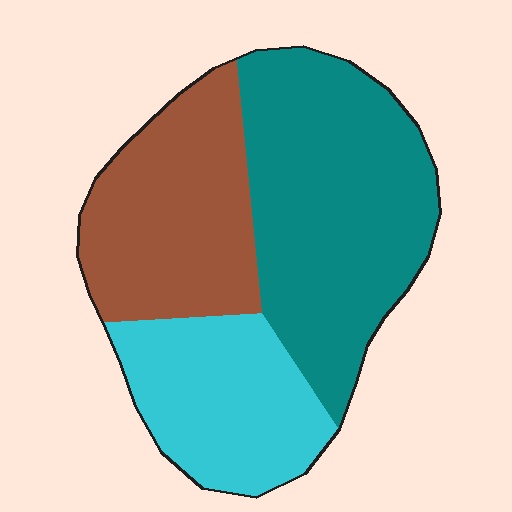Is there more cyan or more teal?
Teal.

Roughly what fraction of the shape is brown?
Brown covers about 30% of the shape.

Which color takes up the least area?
Cyan, at roughly 25%.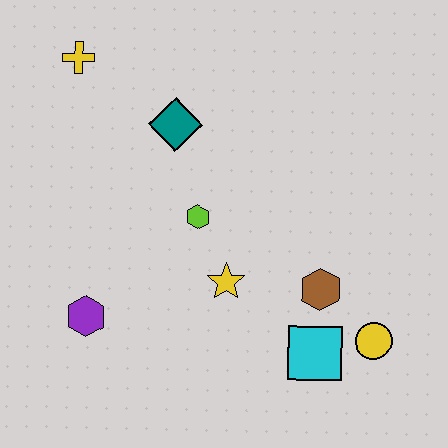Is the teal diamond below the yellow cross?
Yes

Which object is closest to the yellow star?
The lime hexagon is closest to the yellow star.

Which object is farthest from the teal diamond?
The yellow circle is farthest from the teal diamond.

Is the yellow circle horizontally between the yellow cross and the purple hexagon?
No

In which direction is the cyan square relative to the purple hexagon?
The cyan square is to the right of the purple hexagon.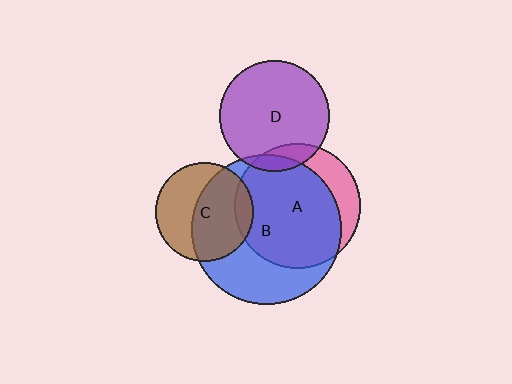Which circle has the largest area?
Circle B (blue).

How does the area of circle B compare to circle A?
Approximately 1.4 times.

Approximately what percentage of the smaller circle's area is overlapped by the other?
Approximately 10%.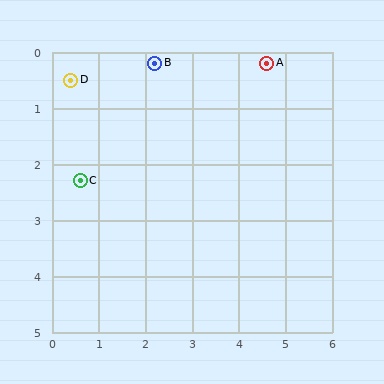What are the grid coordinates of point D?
Point D is at approximately (0.4, 0.5).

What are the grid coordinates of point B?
Point B is at approximately (2.2, 0.2).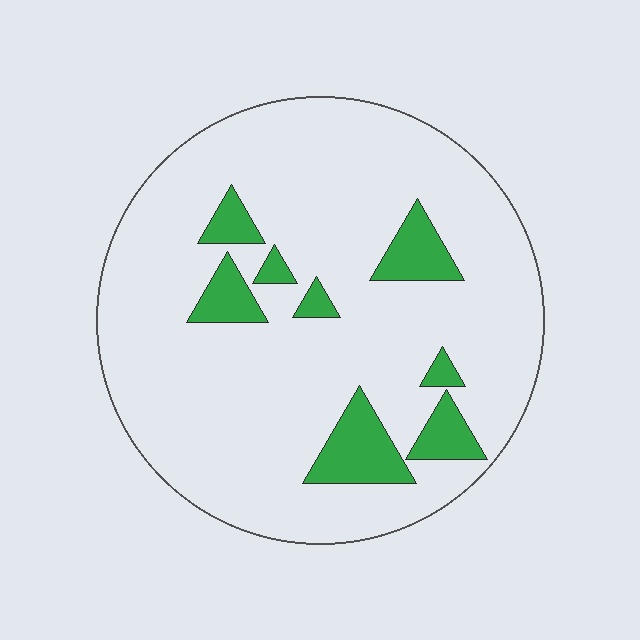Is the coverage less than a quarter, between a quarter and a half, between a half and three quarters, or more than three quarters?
Less than a quarter.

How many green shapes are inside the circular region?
8.